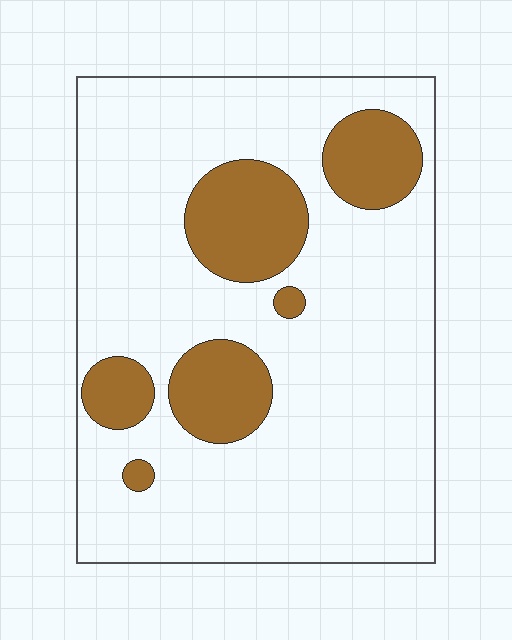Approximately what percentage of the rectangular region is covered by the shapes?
Approximately 20%.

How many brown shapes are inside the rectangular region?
6.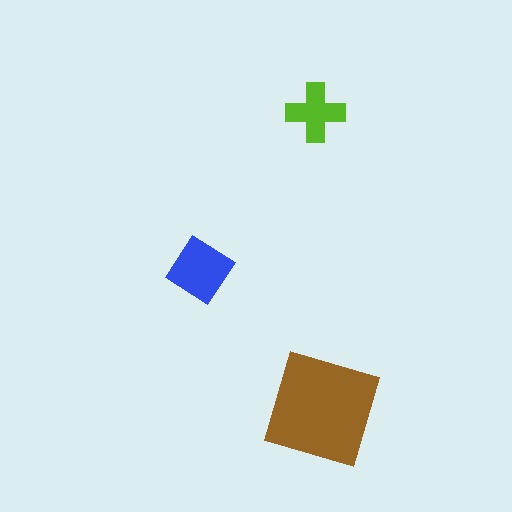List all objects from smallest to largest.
The lime cross, the blue diamond, the brown square.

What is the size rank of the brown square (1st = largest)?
1st.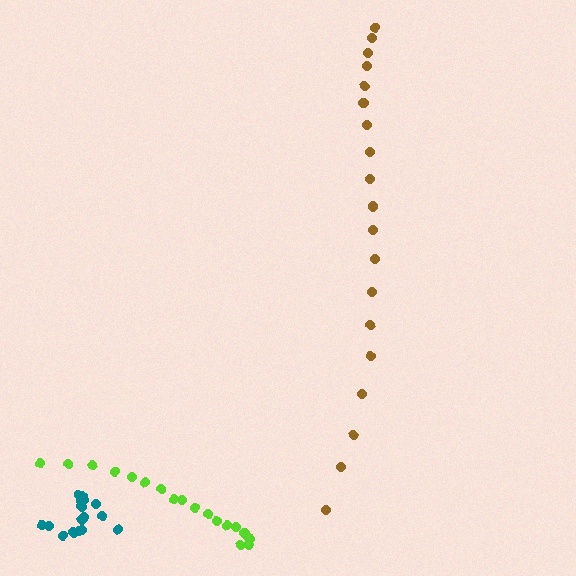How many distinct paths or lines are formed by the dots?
There are 3 distinct paths.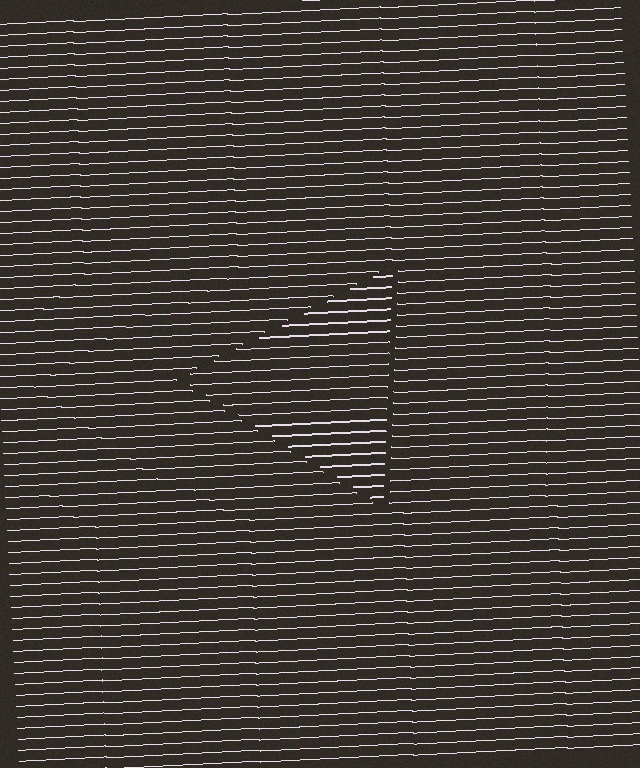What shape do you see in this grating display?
An illusory triangle. The interior of the shape contains the same grating, shifted by half a period — the contour is defined by the phase discontinuity where line-ends from the inner and outer gratings abut.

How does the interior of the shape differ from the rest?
The interior of the shape contains the same grating, shifted by half a period — the contour is defined by the phase discontinuity where line-ends from the inner and outer gratings abut.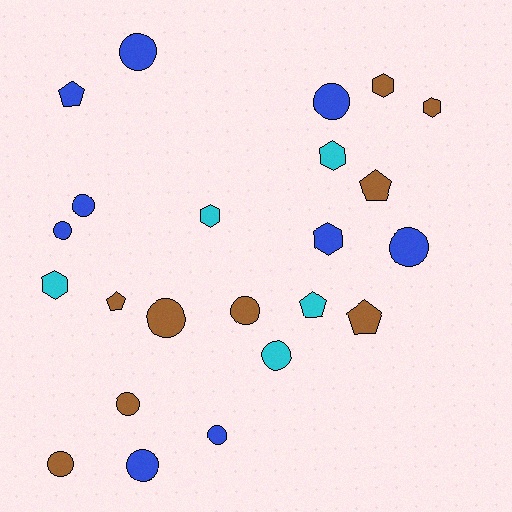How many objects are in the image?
There are 23 objects.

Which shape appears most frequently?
Circle, with 12 objects.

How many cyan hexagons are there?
There are 3 cyan hexagons.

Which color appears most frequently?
Brown, with 9 objects.